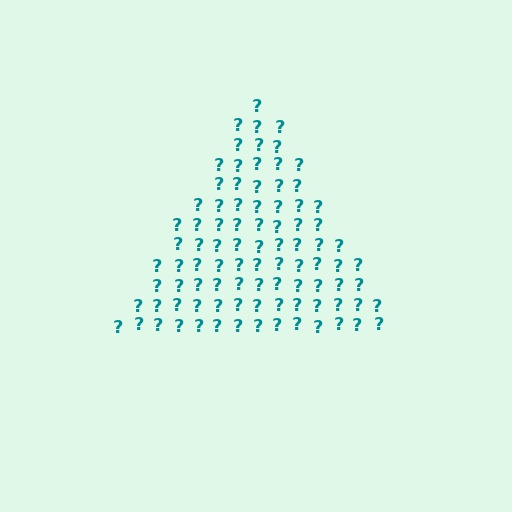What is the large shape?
The large shape is a triangle.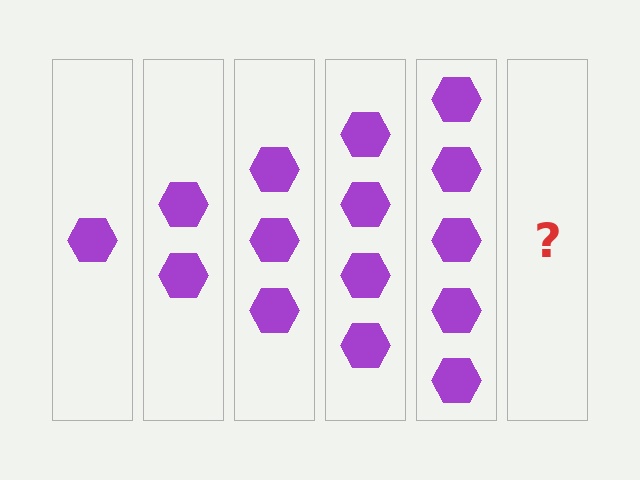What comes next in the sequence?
The next element should be 6 hexagons.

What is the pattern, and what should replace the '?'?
The pattern is that each step adds one more hexagon. The '?' should be 6 hexagons.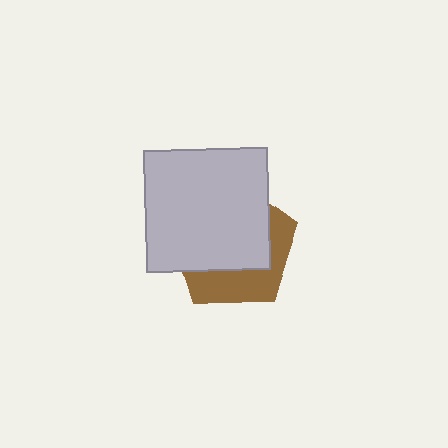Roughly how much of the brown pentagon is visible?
A small part of it is visible (roughly 36%).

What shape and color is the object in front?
The object in front is a light gray rectangle.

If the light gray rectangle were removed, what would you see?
You would see the complete brown pentagon.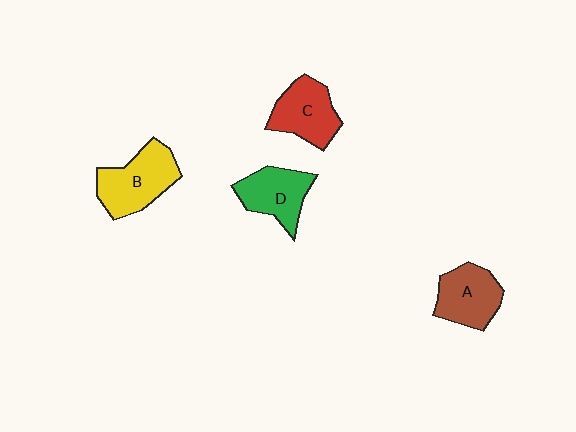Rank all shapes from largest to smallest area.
From largest to smallest: B (yellow), C (red), A (brown), D (green).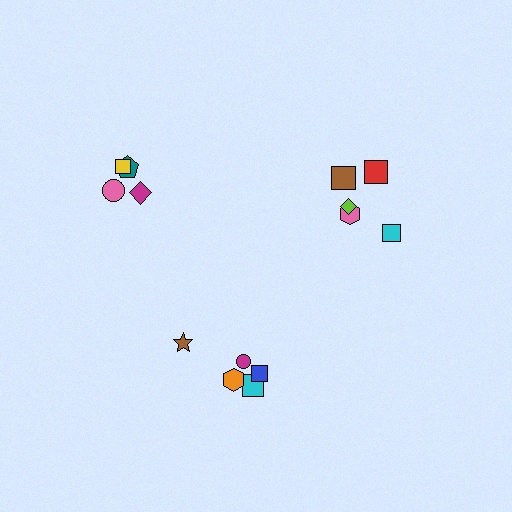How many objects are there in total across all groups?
There are 15 objects.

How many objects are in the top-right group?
There are 6 objects.